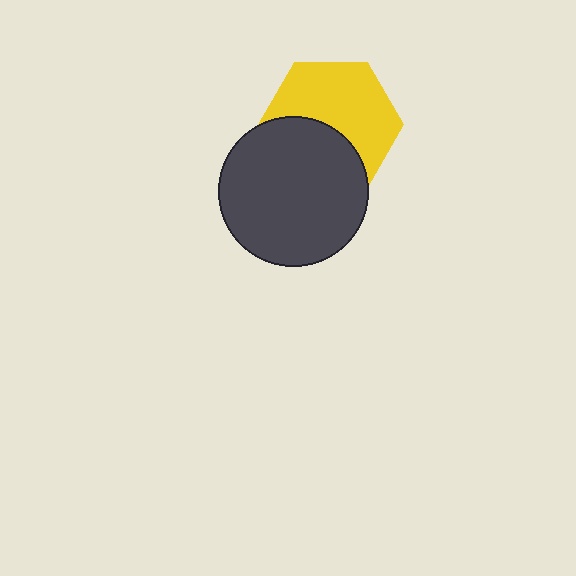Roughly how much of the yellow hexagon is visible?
About half of it is visible (roughly 60%).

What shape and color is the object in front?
The object in front is a dark gray circle.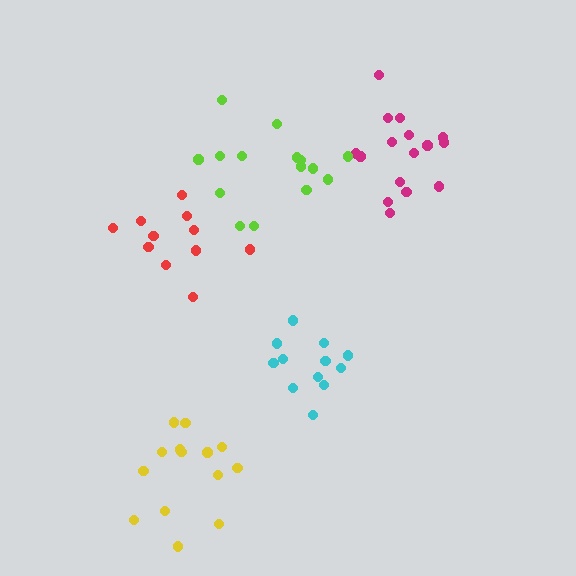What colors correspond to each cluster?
The clusters are colored: cyan, magenta, red, lime, yellow.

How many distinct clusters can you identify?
There are 5 distinct clusters.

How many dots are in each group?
Group 1: 12 dots, Group 2: 16 dots, Group 3: 11 dots, Group 4: 15 dots, Group 5: 14 dots (68 total).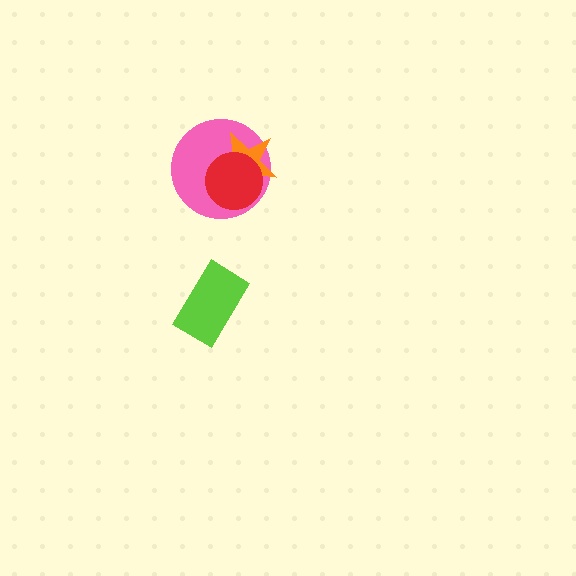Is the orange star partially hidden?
Yes, it is partially covered by another shape.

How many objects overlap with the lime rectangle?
0 objects overlap with the lime rectangle.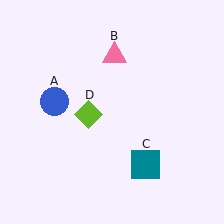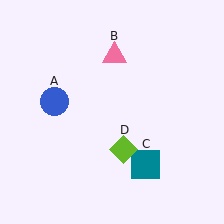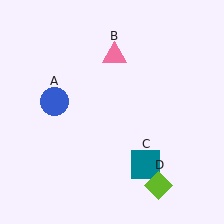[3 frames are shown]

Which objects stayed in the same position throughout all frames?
Blue circle (object A) and pink triangle (object B) and teal square (object C) remained stationary.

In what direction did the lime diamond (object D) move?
The lime diamond (object D) moved down and to the right.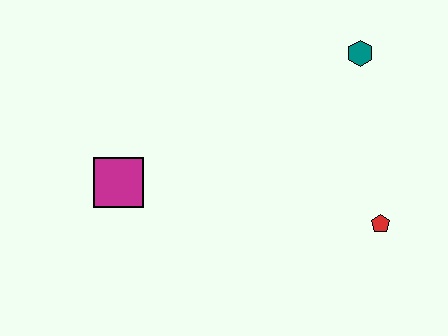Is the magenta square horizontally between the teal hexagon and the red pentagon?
No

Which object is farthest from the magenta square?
The teal hexagon is farthest from the magenta square.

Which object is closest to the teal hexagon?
The red pentagon is closest to the teal hexagon.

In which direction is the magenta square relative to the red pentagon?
The magenta square is to the left of the red pentagon.